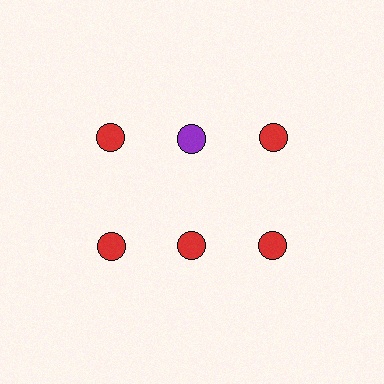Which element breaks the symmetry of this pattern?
The purple circle in the top row, second from left column breaks the symmetry. All other shapes are red circles.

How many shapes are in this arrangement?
There are 6 shapes arranged in a grid pattern.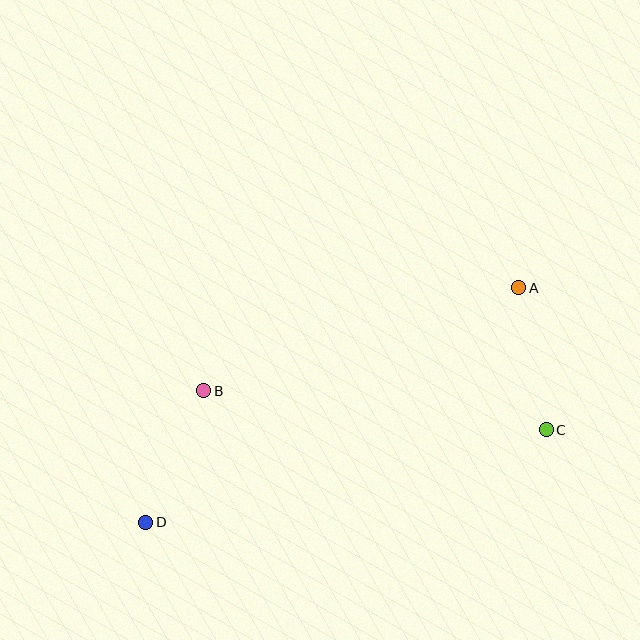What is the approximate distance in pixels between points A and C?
The distance between A and C is approximately 145 pixels.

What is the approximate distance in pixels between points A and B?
The distance between A and B is approximately 331 pixels.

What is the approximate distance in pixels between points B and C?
The distance between B and C is approximately 345 pixels.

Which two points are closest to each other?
Points B and D are closest to each other.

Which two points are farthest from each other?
Points A and D are farthest from each other.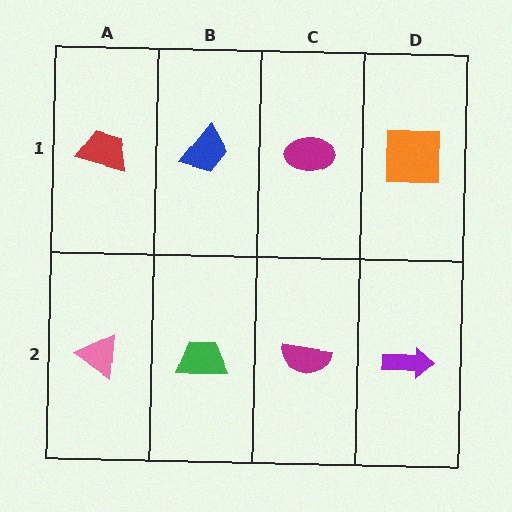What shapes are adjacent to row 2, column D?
An orange square (row 1, column D), a magenta semicircle (row 2, column C).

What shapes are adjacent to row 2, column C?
A magenta ellipse (row 1, column C), a green trapezoid (row 2, column B), a purple arrow (row 2, column D).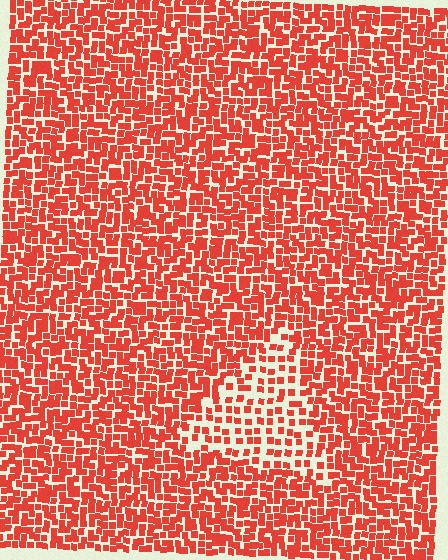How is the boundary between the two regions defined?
The boundary is defined by a change in element density (approximately 2.0x ratio). All elements are the same color, size, and shape.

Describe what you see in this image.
The image contains small red elements arranged at two different densities. A triangle-shaped region is visible where the elements are less densely packed than the surrounding area.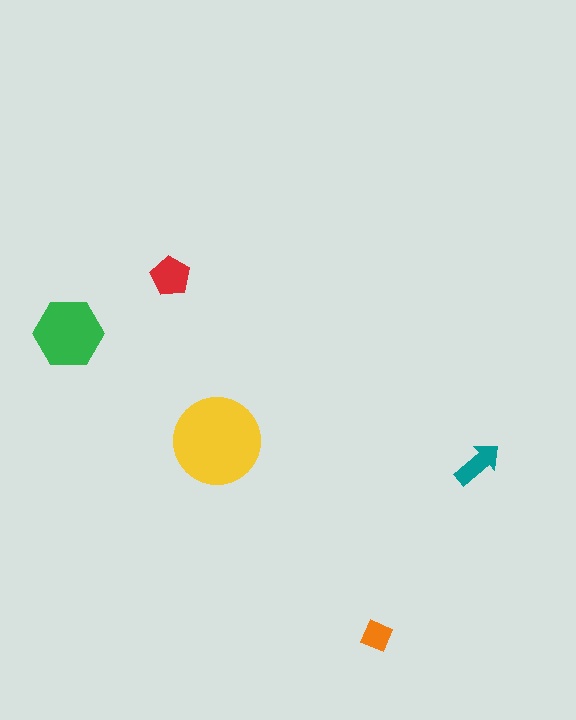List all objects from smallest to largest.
The orange diamond, the teal arrow, the red pentagon, the green hexagon, the yellow circle.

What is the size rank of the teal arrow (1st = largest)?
4th.